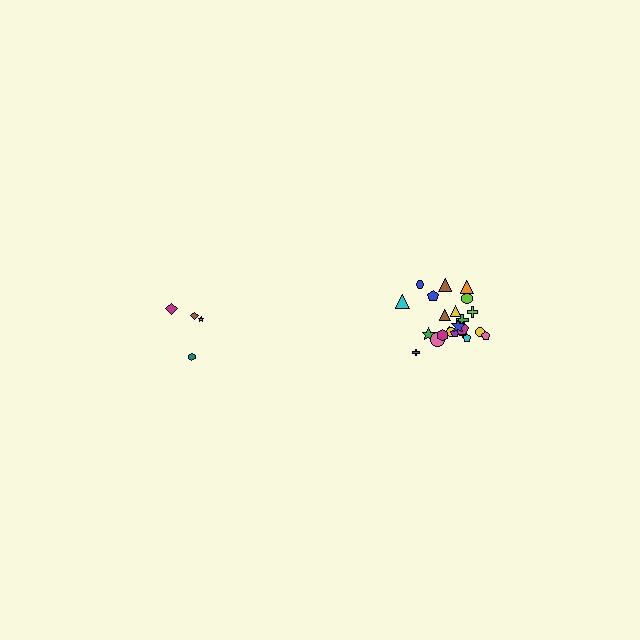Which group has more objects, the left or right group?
The right group.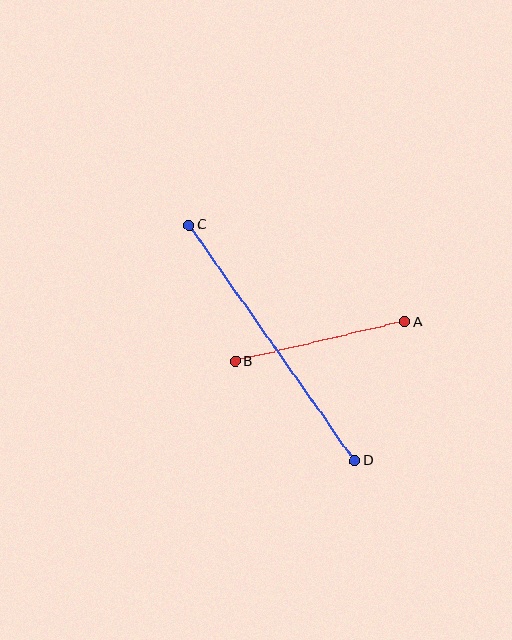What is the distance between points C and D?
The distance is approximately 288 pixels.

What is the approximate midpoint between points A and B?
The midpoint is at approximately (320, 341) pixels.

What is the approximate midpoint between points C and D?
The midpoint is at approximately (272, 343) pixels.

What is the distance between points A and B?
The distance is approximately 174 pixels.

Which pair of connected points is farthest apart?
Points C and D are farthest apart.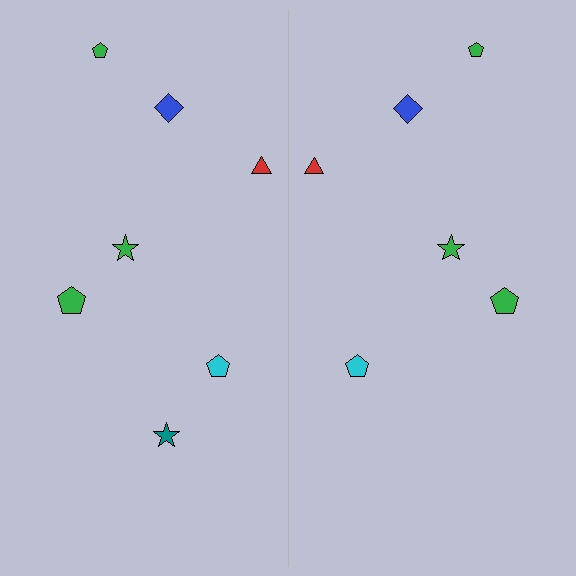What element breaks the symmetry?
A teal star is missing from the right side.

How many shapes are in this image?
There are 13 shapes in this image.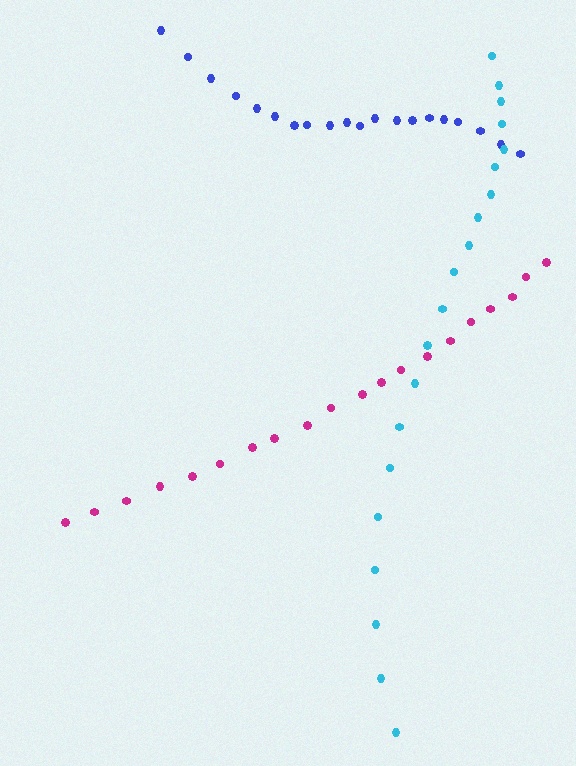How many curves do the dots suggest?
There are 3 distinct paths.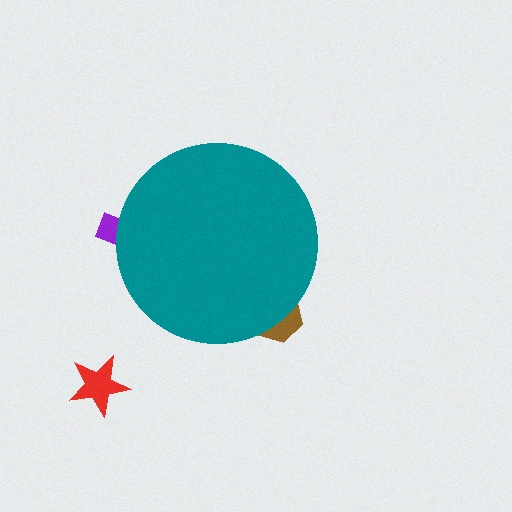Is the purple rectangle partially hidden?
Yes, the purple rectangle is partially hidden behind the teal circle.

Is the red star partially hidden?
No, the red star is fully visible.